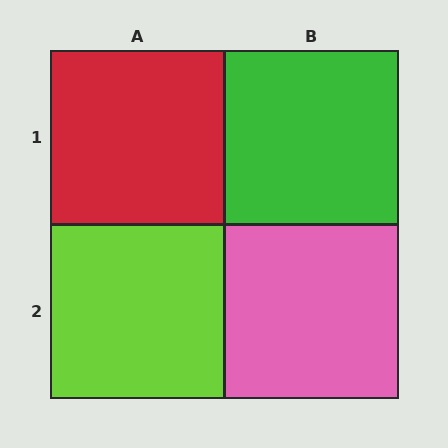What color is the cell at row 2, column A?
Lime.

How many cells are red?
1 cell is red.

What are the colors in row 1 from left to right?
Red, green.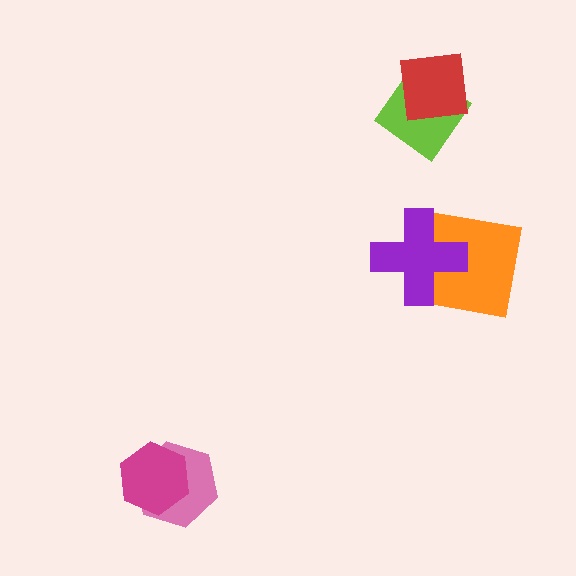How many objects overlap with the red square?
1 object overlaps with the red square.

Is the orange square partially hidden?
Yes, it is partially covered by another shape.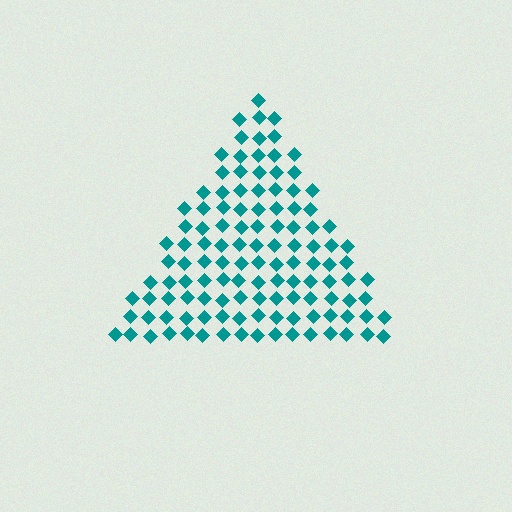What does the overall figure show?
The overall figure shows a triangle.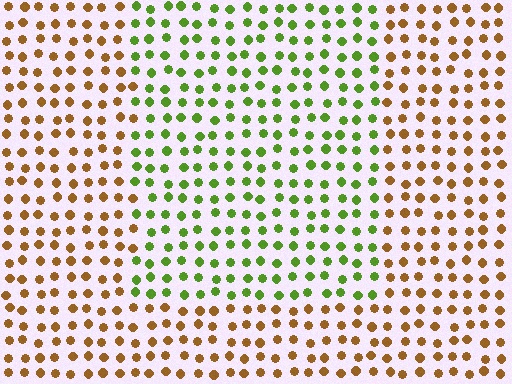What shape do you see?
I see a rectangle.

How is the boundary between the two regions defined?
The boundary is defined purely by a slight shift in hue (about 64 degrees). Spacing, size, and orientation are identical on both sides.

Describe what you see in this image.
The image is filled with small brown elements in a uniform arrangement. A rectangle-shaped region is visible where the elements are tinted to a slightly different hue, forming a subtle color boundary.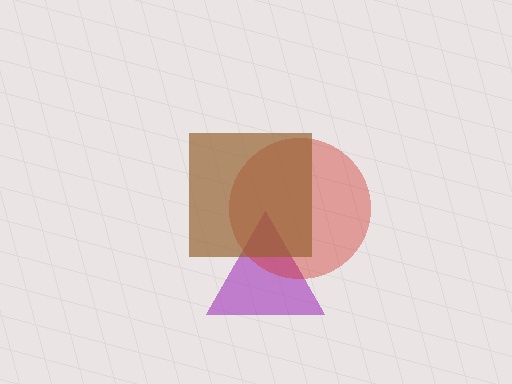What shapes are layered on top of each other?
The layered shapes are: a purple triangle, a red circle, a brown square.